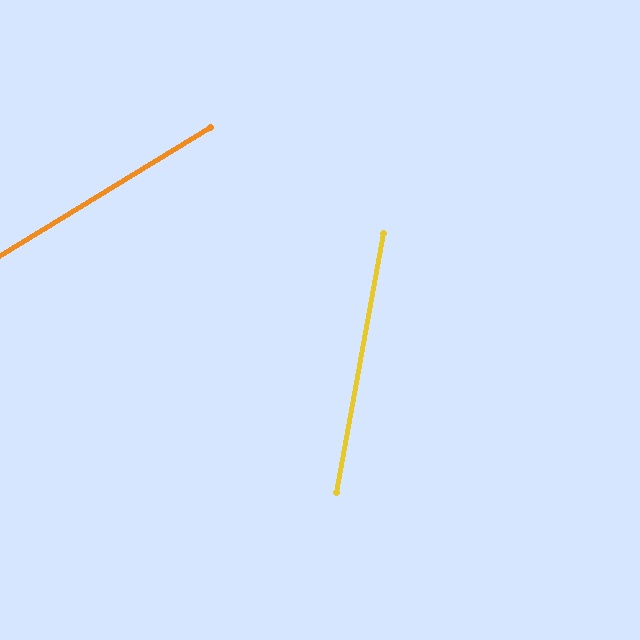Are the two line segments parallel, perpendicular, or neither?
Neither parallel nor perpendicular — they differ by about 49°.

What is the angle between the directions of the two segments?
Approximately 49 degrees.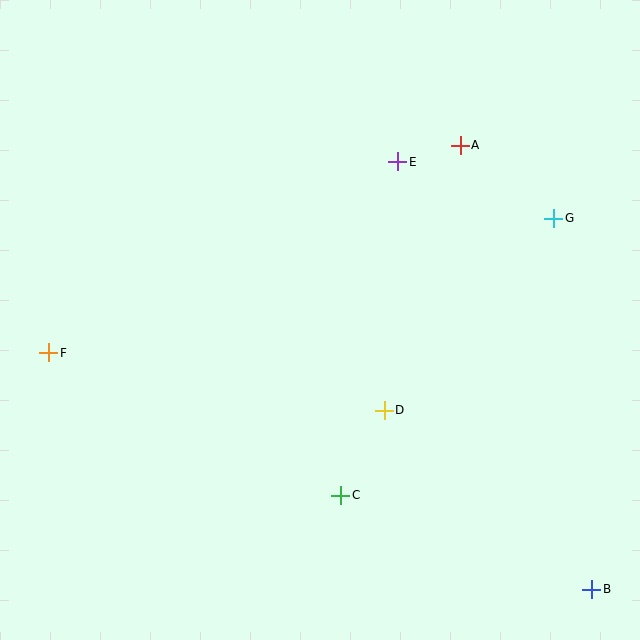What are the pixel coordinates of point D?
Point D is at (384, 410).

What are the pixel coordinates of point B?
Point B is at (591, 589).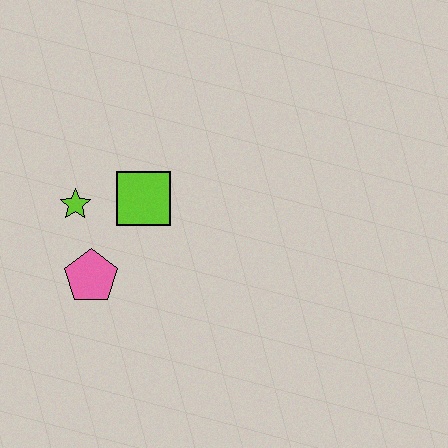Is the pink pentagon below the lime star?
Yes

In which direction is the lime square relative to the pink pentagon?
The lime square is above the pink pentagon.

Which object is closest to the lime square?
The lime star is closest to the lime square.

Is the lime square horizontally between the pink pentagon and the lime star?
No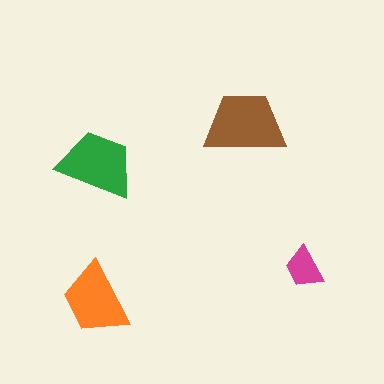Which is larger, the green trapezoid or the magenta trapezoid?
The green one.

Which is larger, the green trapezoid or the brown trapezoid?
The brown one.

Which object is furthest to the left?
The orange trapezoid is leftmost.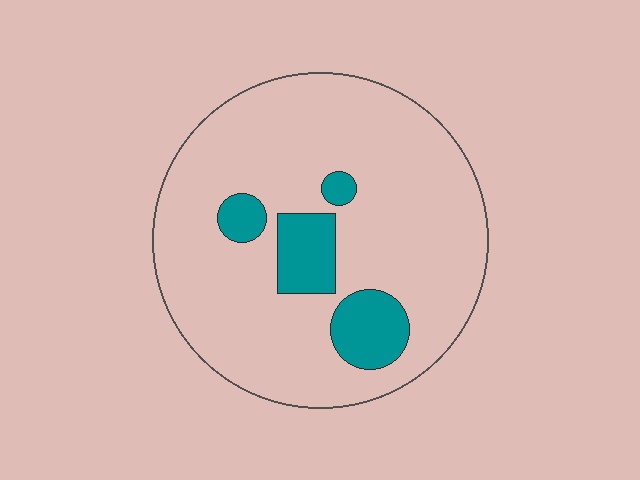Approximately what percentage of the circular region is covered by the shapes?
Approximately 15%.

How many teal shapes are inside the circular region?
4.